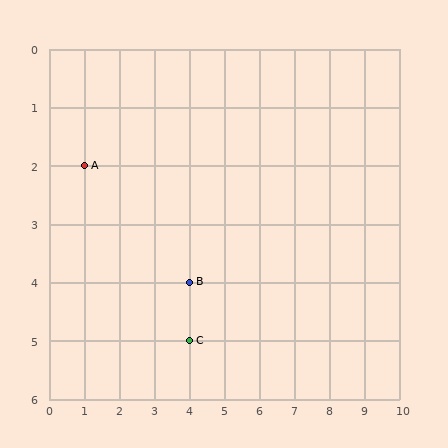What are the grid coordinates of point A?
Point A is at grid coordinates (1, 2).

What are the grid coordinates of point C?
Point C is at grid coordinates (4, 5).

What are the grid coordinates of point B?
Point B is at grid coordinates (4, 4).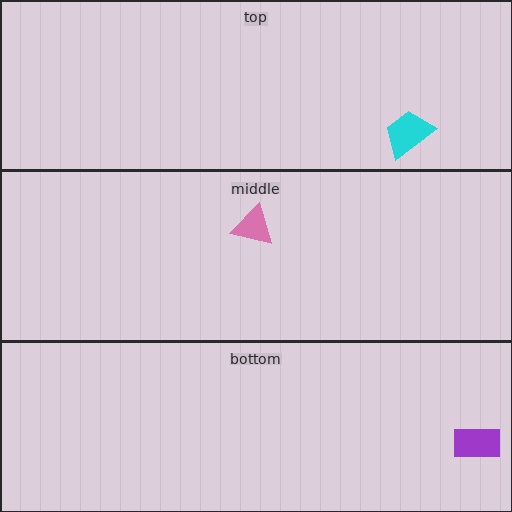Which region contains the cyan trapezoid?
The top region.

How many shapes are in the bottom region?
1.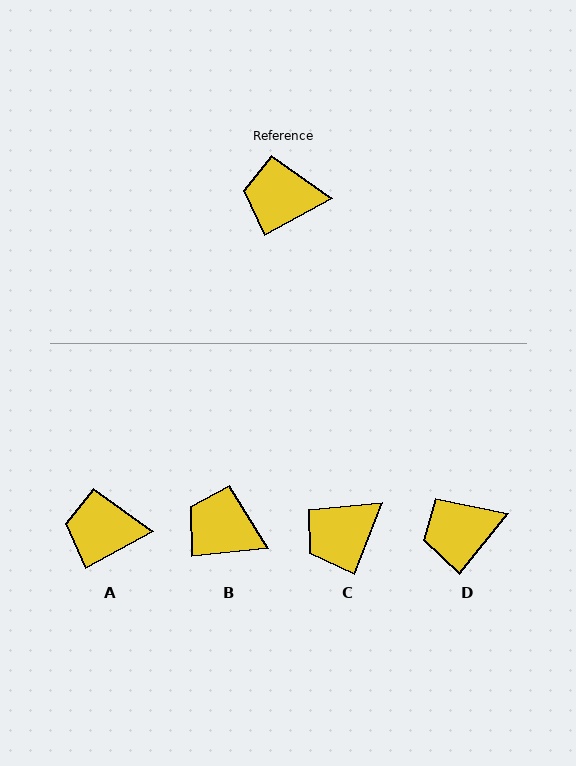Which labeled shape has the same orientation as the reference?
A.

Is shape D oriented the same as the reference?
No, it is off by about 23 degrees.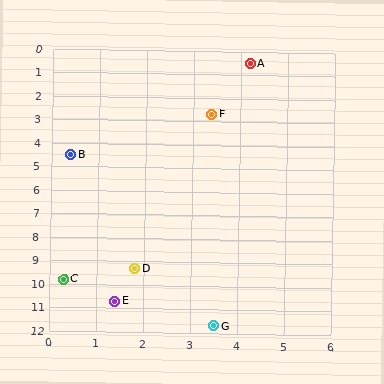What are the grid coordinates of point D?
Point D is at approximately (1.8, 9.3).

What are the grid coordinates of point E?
Point E is at approximately (1.4, 10.7).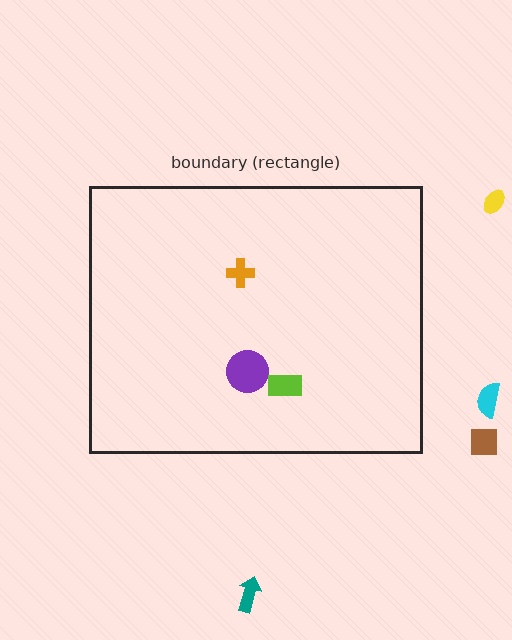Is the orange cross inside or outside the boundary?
Inside.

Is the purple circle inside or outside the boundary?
Inside.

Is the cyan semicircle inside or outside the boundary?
Outside.